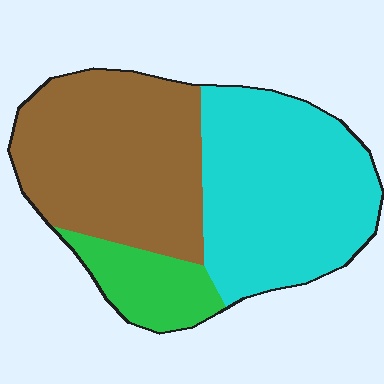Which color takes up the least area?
Green, at roughly 15%.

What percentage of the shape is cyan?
Cyan covers around 45% of the shape.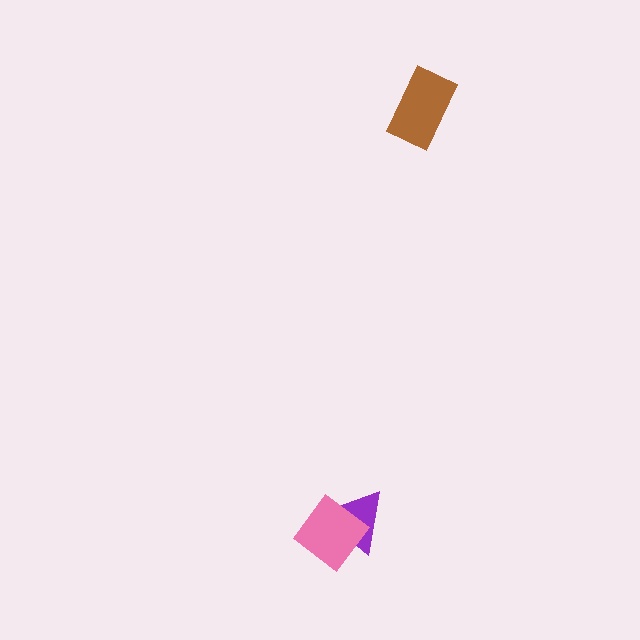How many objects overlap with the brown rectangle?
0 objects overlap with the brown rectangle.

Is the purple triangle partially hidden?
Yes, it is partially covered by another shape.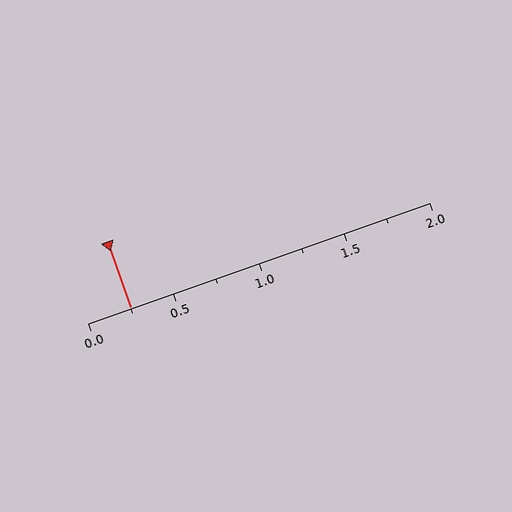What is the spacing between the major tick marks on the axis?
The major ticks are spaced 0.5 apart.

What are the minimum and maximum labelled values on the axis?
The axis runs from 0.0 to 2.0.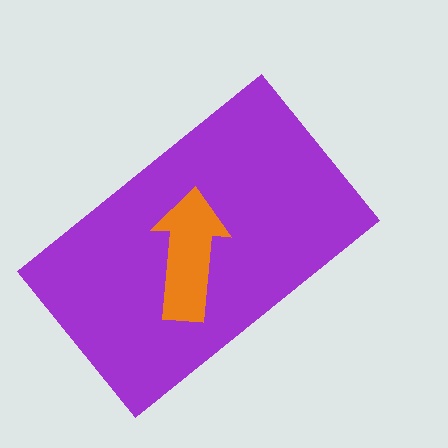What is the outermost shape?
The purple rectangle.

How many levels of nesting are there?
2.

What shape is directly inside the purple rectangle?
The orange arrow.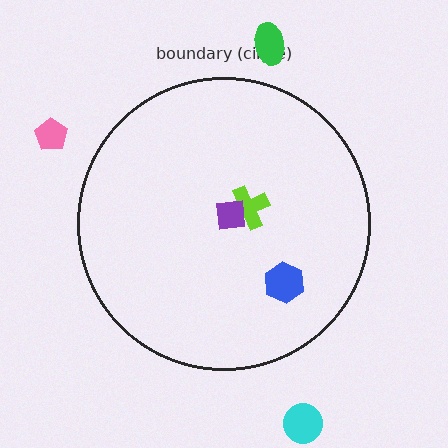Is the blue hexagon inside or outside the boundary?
Inside.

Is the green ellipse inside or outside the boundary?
Outside.